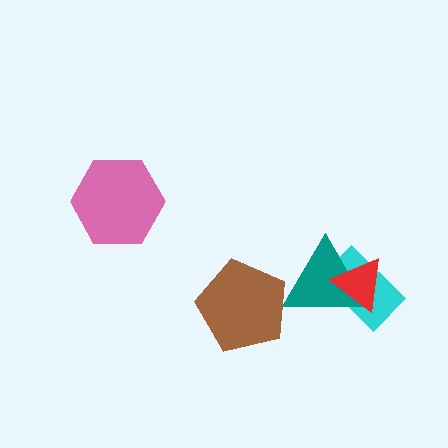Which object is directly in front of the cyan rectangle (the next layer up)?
The teal triangle is directly in front of the cyan rectangle.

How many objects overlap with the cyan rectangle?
2 objects overlap with the cyan rectangle.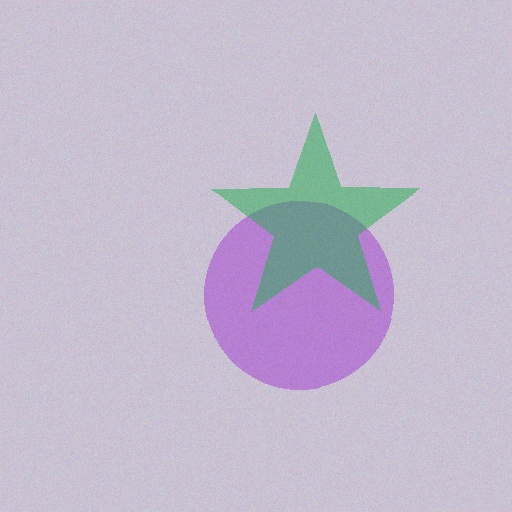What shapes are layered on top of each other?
The layered shapes are: a purple circle, a green star.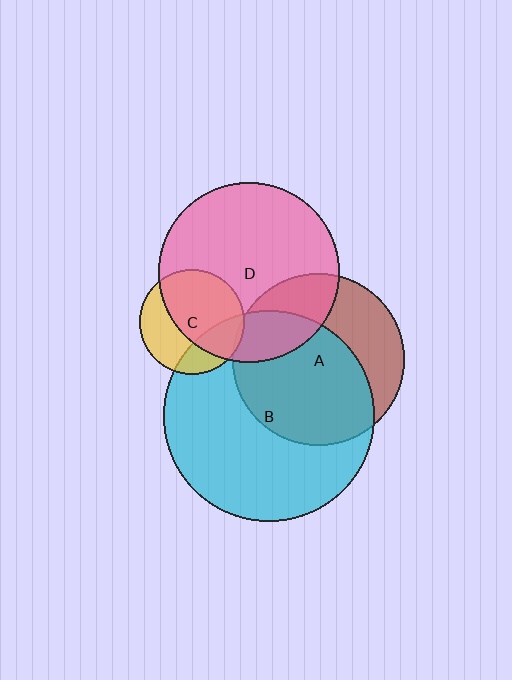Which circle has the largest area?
Circle B (cyan).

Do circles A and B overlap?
Yes.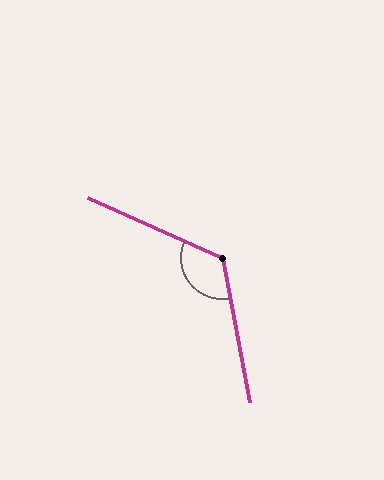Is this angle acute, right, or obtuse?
It is obtuse.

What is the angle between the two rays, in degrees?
Approximately 125 degrees.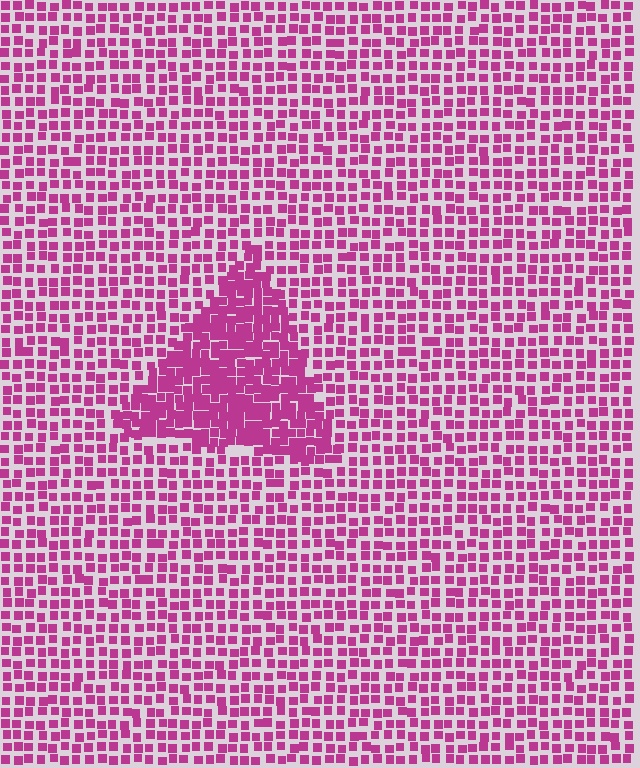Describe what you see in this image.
The image contains small magenta elements arranged at two different densities. A triangle-shaped region is visible where the elements are more densely packed than the surrounding area.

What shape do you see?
I see a triangle.